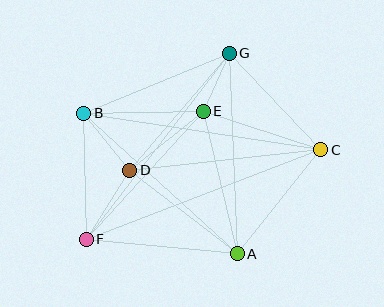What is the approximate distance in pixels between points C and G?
The distance between C and G is approximately 133 pixels.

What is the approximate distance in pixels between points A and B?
The distance between A and B is approximately 208 pixels.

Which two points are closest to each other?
Points E and G are closest to each other.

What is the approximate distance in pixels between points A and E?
The distance between A and E is approximately 146 pixels.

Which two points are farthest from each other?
Points C and F are farthest from each other.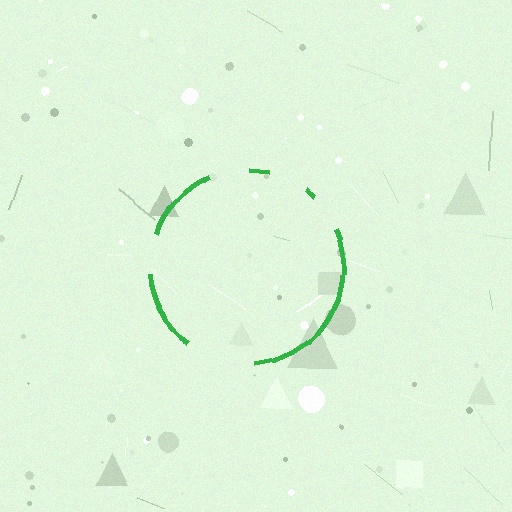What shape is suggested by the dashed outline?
The dashed outline suggests a circle.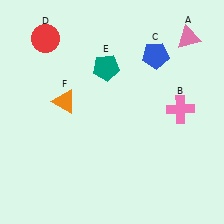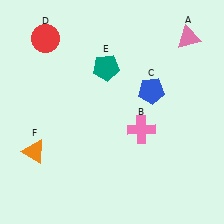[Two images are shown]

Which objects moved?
The objects that moved are: the pink cross (B), the blue pentagon (C), the orange triangle (F).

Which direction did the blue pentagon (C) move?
The blue pentagon (C) moved down.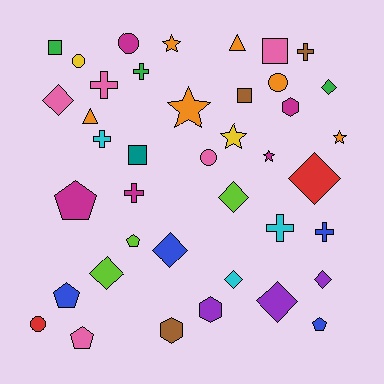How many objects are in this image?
There are 40 objects.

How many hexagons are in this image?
There are 3 hexagons.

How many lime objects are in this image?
There are 3 lime objects.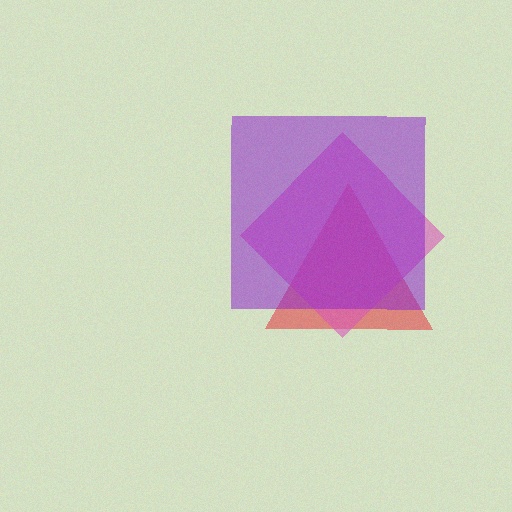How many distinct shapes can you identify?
There are 3 distinct shapes: a red triangle, a pink diamond, a purple square.